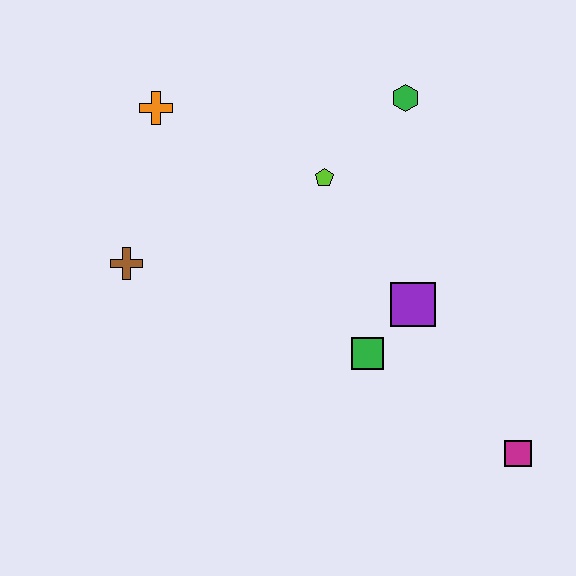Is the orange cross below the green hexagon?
Yes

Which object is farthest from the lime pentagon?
The magenta square is farthest from the lime pentagon.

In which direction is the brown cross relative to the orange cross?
The brown cross is below the orange cross.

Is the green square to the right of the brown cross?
Yes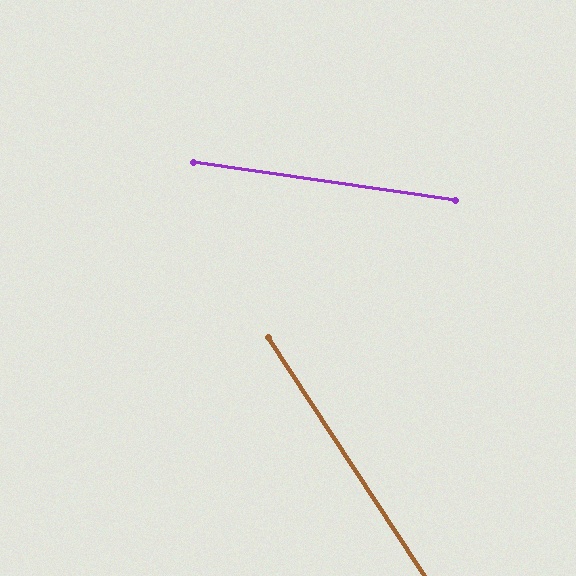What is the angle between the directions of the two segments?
Approximately 48 degrees.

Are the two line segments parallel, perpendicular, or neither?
Neither parallel nor perpendicular — they differ by about 48°.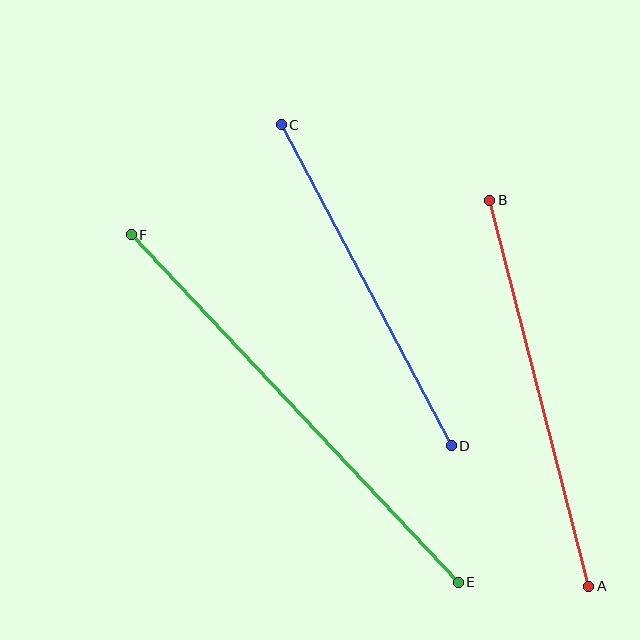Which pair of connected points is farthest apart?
Points E and F are farthest apart.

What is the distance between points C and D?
The distance is approximately 363 pixels.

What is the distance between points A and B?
The distance is approximately 399 pixels.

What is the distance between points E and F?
The distance is approximately 477 pixels.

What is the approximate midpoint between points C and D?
The midpoint is at approximately (366, 285) pixels.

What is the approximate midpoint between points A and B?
The midpoint is at approximately (539, 393) pixels.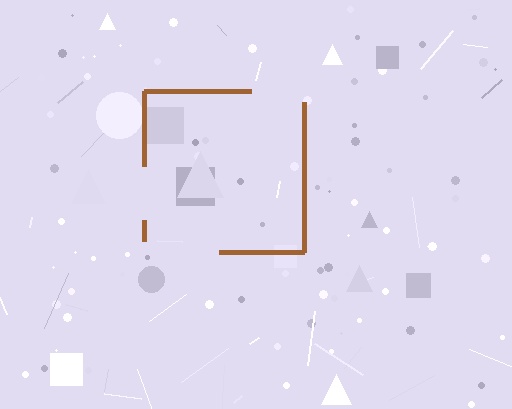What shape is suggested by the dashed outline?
The dashed outline suggests a square.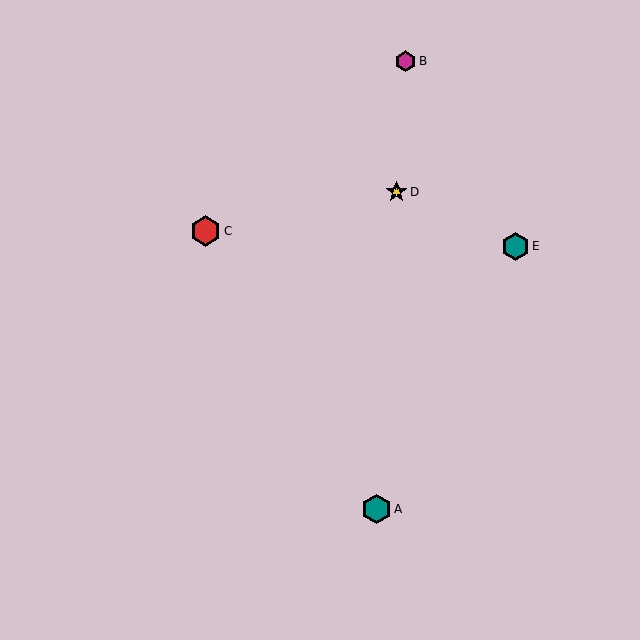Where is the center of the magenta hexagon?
The center of the magenta hexagon is at (405, 61).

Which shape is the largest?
The red hexagon (labeled C) is the largest.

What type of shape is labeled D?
Shape D is a yellow star.